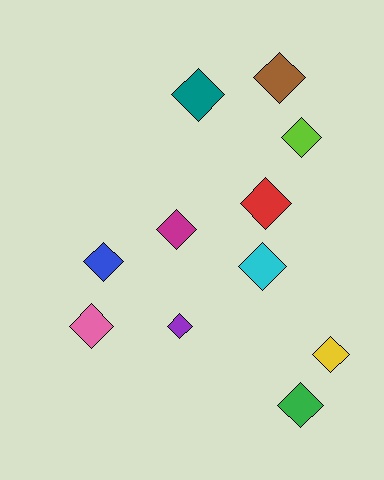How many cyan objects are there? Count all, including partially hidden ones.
There is 1 cyan object.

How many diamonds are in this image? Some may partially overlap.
There are 11 diamonds.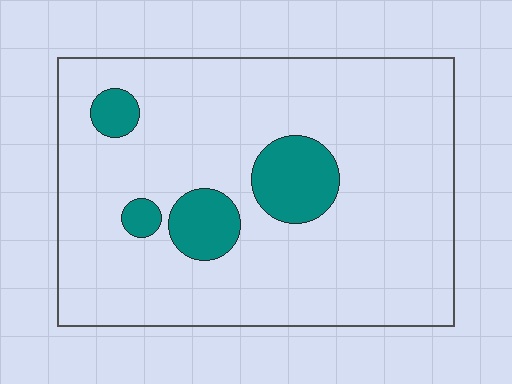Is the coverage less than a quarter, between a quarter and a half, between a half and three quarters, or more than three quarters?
Less than a quarter.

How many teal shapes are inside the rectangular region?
4.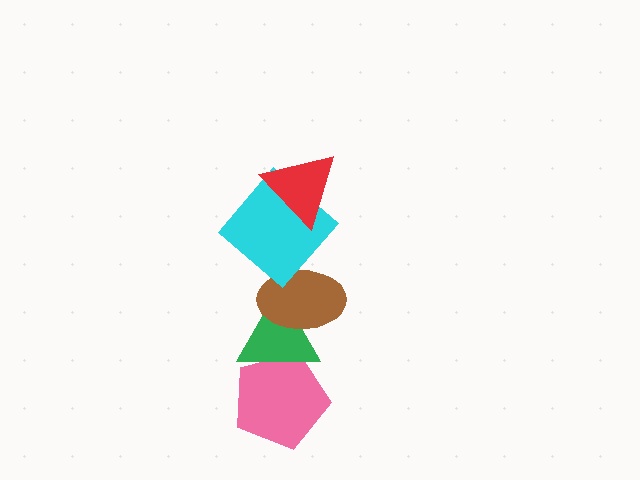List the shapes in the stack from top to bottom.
From top to bottom: the red triangle, the cyan diamond, the brown ellipse, the green triangle, the pink pentagon.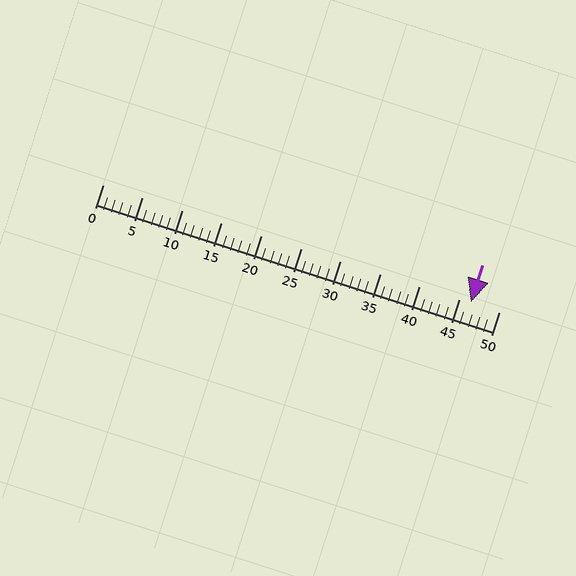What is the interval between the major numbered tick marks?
The major tick marks are spaced 5 units apart.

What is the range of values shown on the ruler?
The ruler shows values from 0 to 50.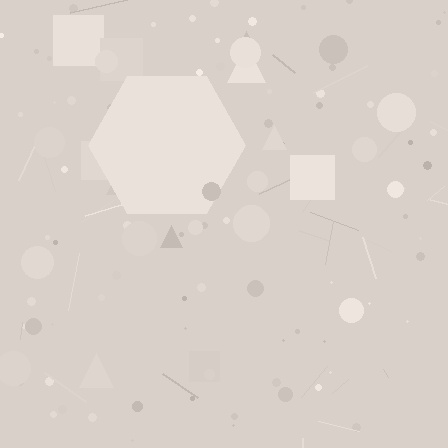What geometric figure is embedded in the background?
A hexagon is embedded in the background.